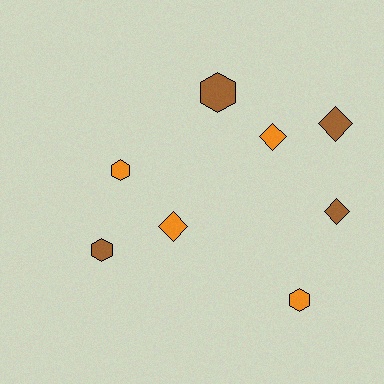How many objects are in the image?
There are 8 objects.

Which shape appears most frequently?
Hexagon, with 4 objects.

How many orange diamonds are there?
There are 2 orange diamonds.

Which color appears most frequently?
Orange, with 4 objects.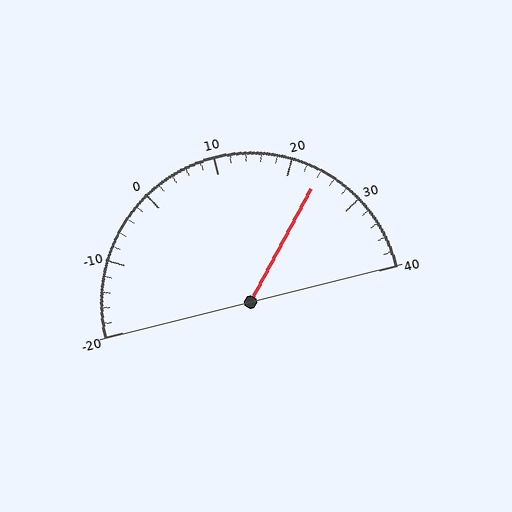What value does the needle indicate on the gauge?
The needle indicates approximately 24.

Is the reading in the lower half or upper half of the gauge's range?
The reading is in the upper half of the range (-20 to 40).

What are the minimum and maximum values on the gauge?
The gauge ranges from -20 to 40.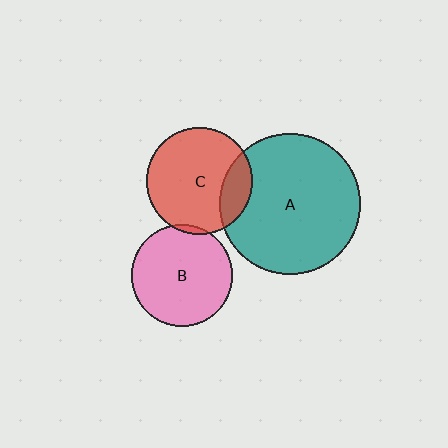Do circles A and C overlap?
Yes.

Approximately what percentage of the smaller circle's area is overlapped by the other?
Approximately 20%.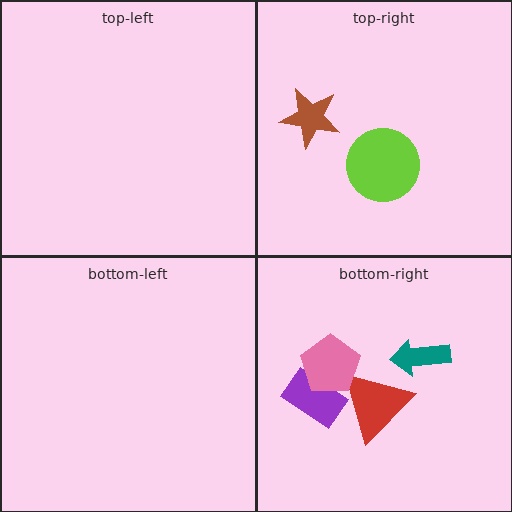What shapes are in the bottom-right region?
The red triangle, the purple rectangle, the pink pentagon, the teal arrow.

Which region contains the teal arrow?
The bottom-right region.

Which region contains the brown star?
The top-right region.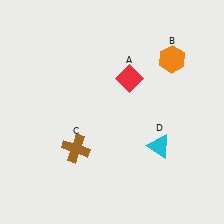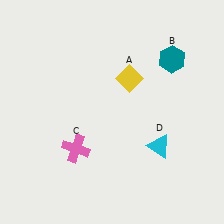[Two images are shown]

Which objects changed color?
A changed from red to yellow. B changed from orange to teal. C changed from brown to pink.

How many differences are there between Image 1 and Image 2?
There are 3 differences between the two images.